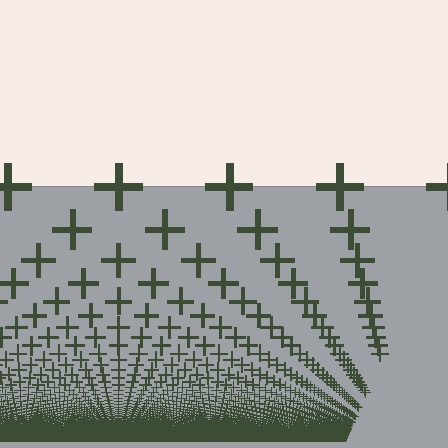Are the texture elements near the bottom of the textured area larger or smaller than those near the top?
Smaller. The gradient is inverted — elements near the bottom are smaller and denser.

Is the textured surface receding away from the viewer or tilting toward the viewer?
The surface appears to tilt toward the viewer. Texture elements get larger and sparser toward the top.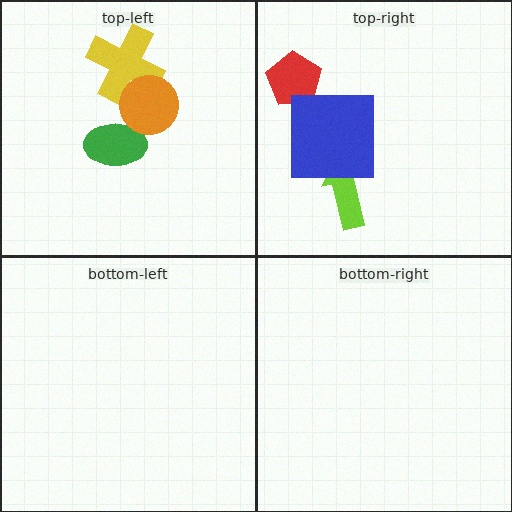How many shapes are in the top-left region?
3.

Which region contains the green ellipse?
The top-left region.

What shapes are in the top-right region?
The red pentagon, the lime arrow, the blue square.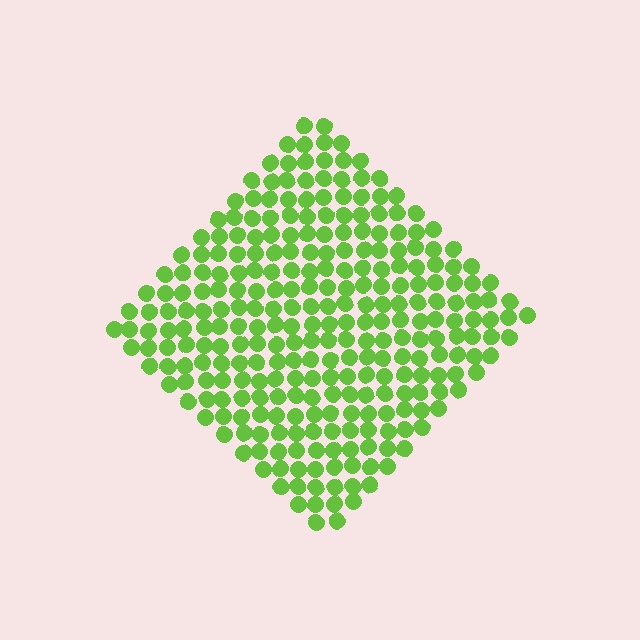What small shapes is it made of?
It is made of small circles.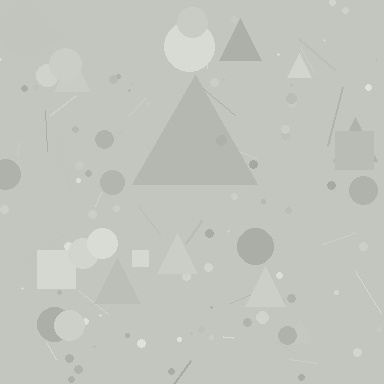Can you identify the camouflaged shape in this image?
The camouflaged shape is a triangle.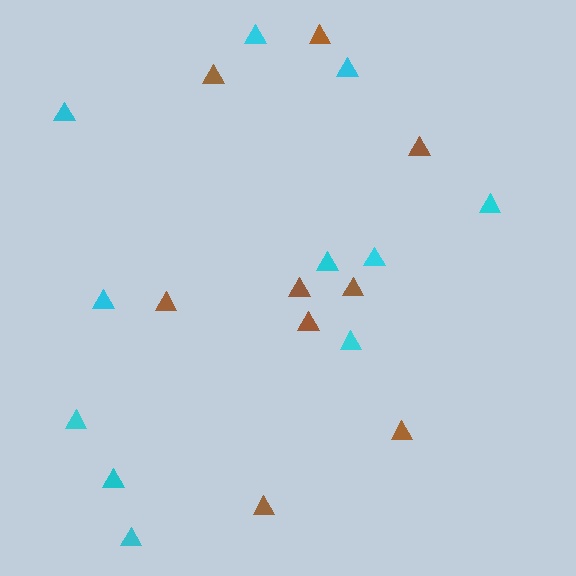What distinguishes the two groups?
There are 2 groups: one group of cyan triangles (11) and one group of brown triangles (9).